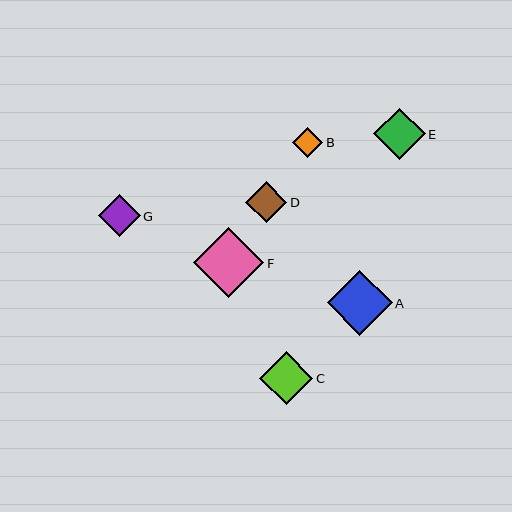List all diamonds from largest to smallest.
From largest to smallest: F, A, C, E, G, D, B.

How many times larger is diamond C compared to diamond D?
Diamond C is approximately 1.3 times the size of diamond D.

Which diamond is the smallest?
Diamond B is the smallest with a size of approximately 31 pixels.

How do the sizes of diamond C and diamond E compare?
Diamond C and diamond E are approximately the same size.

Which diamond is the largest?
Diamond F is the largest with a size of approximately 71 pixels.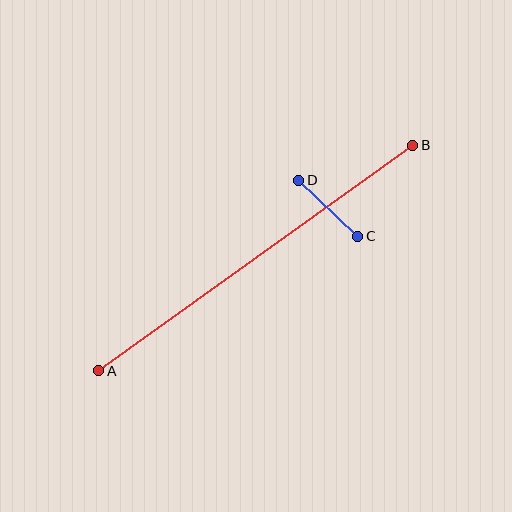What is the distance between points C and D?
The distance is approximately 82 pixels.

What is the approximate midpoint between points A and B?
The midpoint is at approximately (256, 258) pixels.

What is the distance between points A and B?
The distance is approximately 387 pixels.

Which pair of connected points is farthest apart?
Points A and B are farthest apart.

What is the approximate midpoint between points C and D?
The midpoint is at approximately (328, 208) pixels.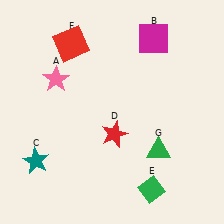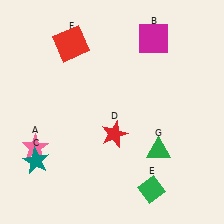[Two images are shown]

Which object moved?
The pink star (A) moved down.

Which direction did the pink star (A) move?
The pink star (A) moved down.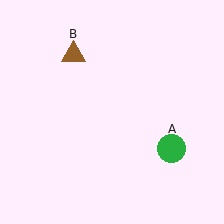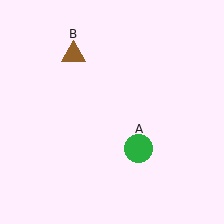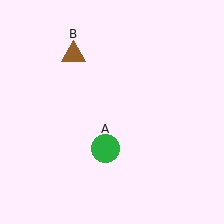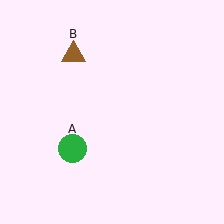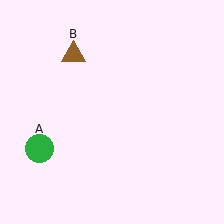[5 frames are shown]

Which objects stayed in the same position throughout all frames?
Brown triangle (object B) remained stationary.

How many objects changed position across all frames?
1 object changed position: green circle (object A).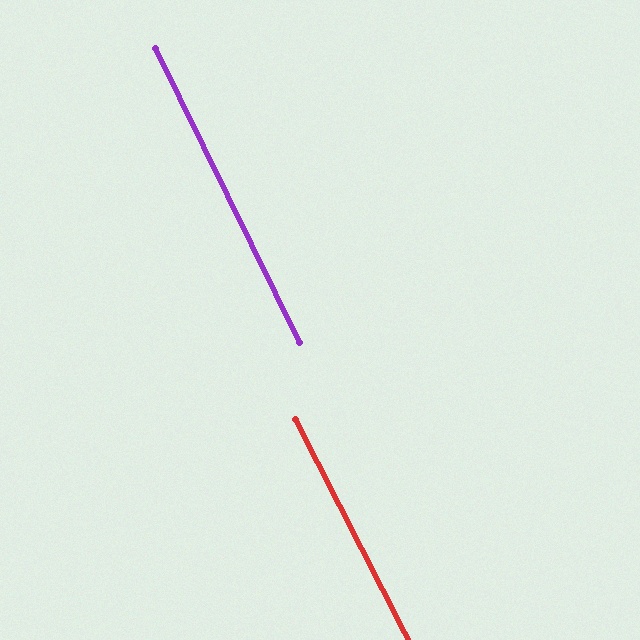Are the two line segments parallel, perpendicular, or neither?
Parallel — their directions differ by only 0.9°.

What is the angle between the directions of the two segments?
Approximately 1 degree.